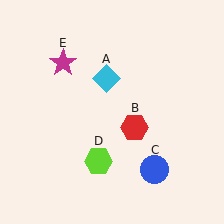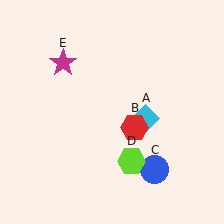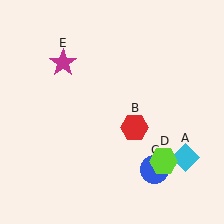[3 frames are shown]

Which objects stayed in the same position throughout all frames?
Red hexagon (object B) and blue circle (object C) and magenta star (object E) remained stationary.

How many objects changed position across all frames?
2 objects changed position: cyan diamond (object A), lime hexagon (object D).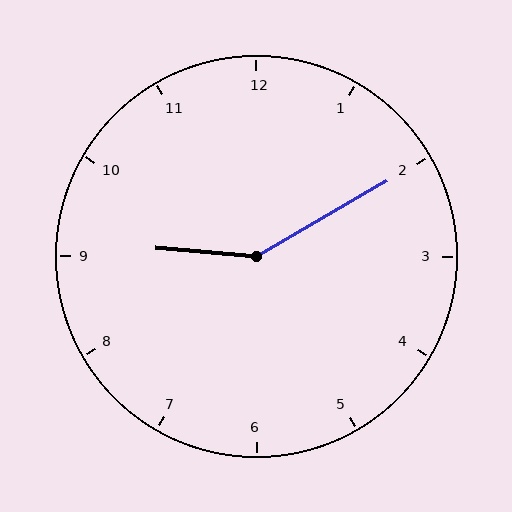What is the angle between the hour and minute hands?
Approximately 145 degrees.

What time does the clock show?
9:10.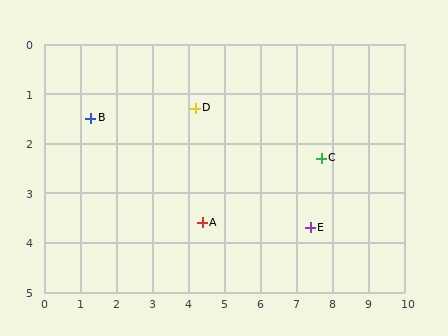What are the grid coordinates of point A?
Point A is at approximately (4.4, 3.6).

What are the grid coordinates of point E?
Point E is at approximately (7.4, 3.7).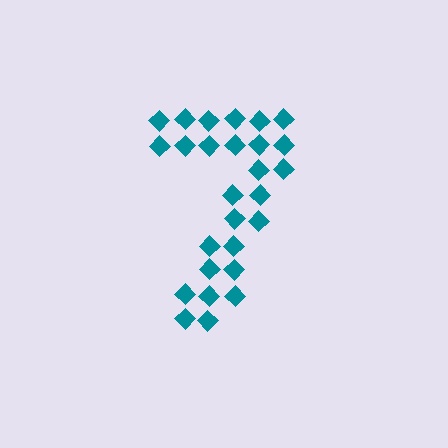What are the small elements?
The small elements are diamonds.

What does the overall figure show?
The overall figure shows the digit 7.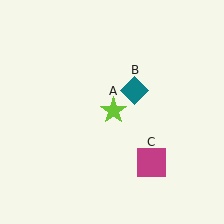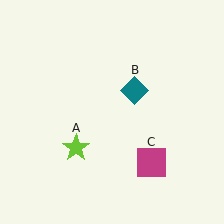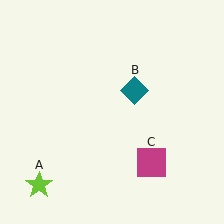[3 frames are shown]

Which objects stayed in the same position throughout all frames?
Teal diamond (object B) and magenta square (object C) remained stationary.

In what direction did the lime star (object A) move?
The lime star (object A) moved down and to the left.